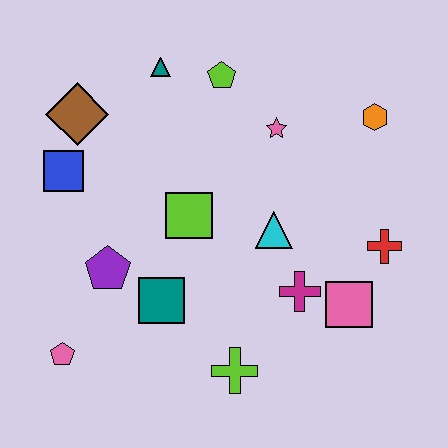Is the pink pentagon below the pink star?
Yes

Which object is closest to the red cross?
The pink square is closest to the red cross.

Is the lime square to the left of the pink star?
Yes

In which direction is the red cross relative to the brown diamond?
The red cross is to the right of the brown diamond.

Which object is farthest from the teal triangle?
The lime cross is farthest from the teal triangle.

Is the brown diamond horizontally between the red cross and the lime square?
No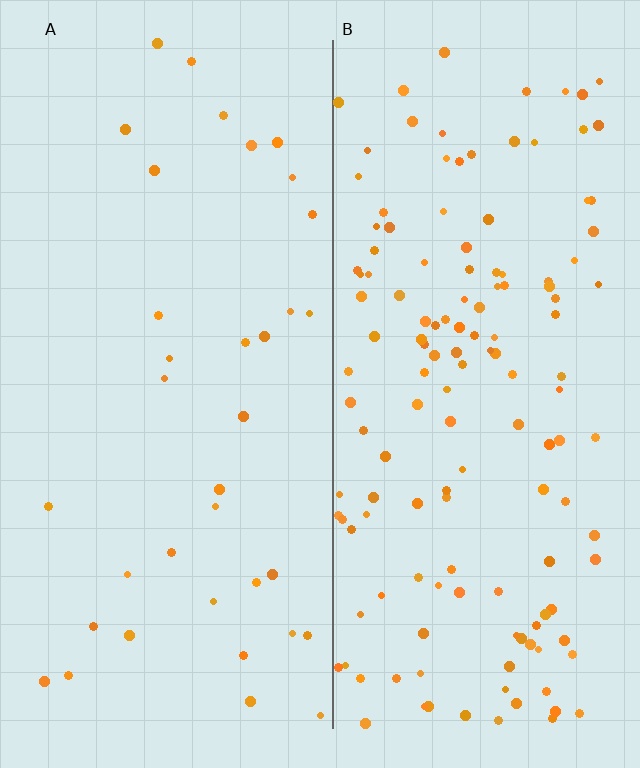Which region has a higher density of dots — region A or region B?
B (the right).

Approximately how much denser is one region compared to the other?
Approximately 4.1× — region B over region A.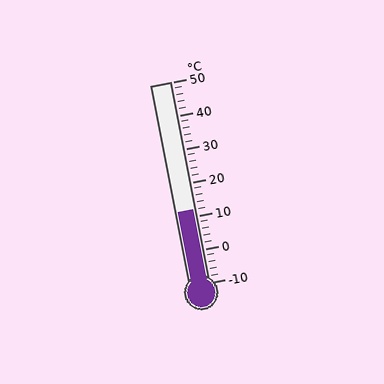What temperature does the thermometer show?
The thermometer shows approximately 12°C.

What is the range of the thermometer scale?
The thermometer scale ranges from -10°C to 50°C.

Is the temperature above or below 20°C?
The temperature is below 20°C.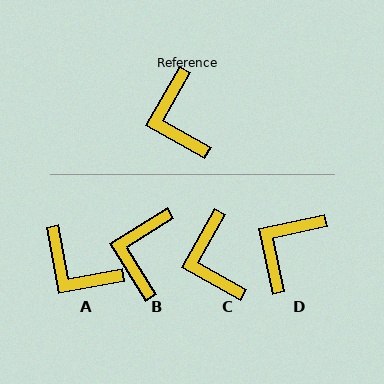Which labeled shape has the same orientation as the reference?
C.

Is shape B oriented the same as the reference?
No, it is off by about 28 degrees.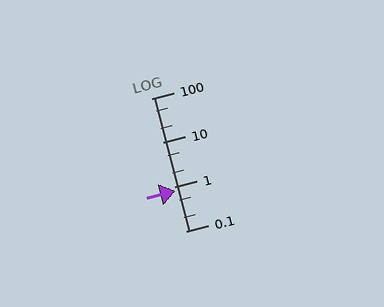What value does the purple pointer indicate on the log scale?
The pointer indicates approximately 0.83.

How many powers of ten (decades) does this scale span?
The scale spans 3 decades, from 0.1 to 100.